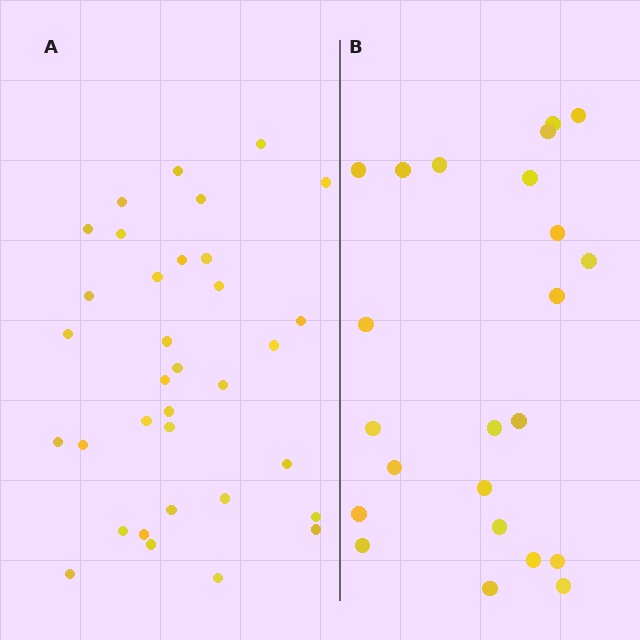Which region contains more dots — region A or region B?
Region A (the left region) has more dots.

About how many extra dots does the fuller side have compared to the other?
Region A has roughly 12 or so more dots than region B.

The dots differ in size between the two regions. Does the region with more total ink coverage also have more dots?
No. Region B has more total ink coverage because its dots are larger, but region A actually contains more individual dots. Total area can be misleading — the number of items is what matters here.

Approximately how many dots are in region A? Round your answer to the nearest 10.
About 30 dots. (The exact count is 34, which rounds to 30.)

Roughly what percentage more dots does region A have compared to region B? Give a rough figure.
About 50% more.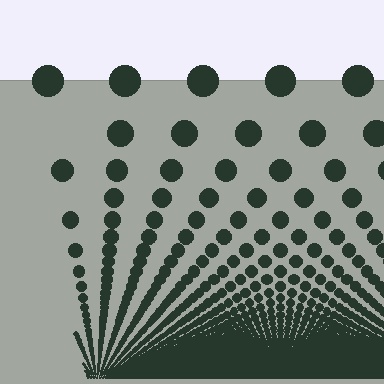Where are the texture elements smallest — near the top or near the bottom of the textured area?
Near the bottom.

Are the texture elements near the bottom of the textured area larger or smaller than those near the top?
Smaller. The gradient is inverted — elements near the bottom are smaller and denser.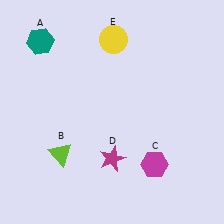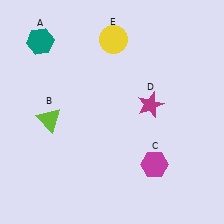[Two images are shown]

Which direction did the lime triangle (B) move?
The lime triangle (B) moved up.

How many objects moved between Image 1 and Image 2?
2 objects moved between the two images.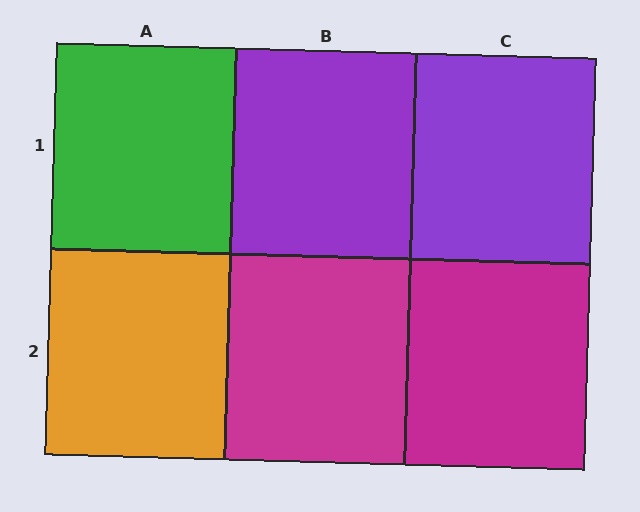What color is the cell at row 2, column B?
Magenta.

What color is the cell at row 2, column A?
Orange.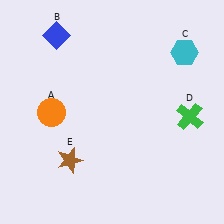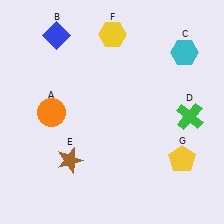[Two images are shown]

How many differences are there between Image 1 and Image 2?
There are 2 differences between the two images.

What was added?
A yellow hexagon (F), a yellow pentagon (G) were added in Image 2.